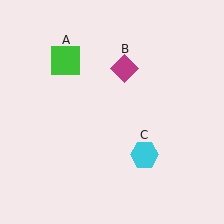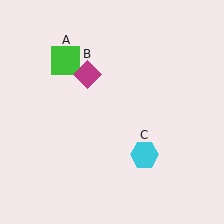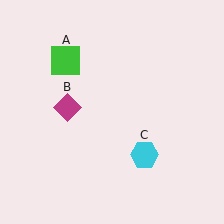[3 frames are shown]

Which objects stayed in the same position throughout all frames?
Green square (object A) and cyan hexagon (object C) remained stationary.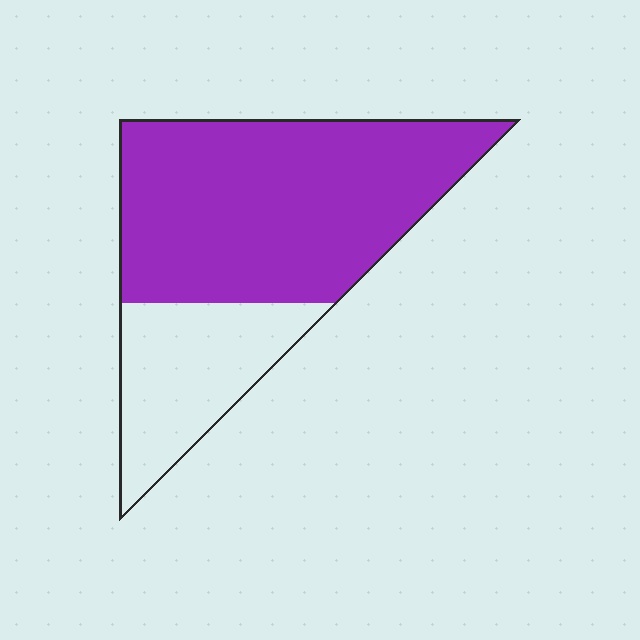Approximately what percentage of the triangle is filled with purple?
Approximately 70%.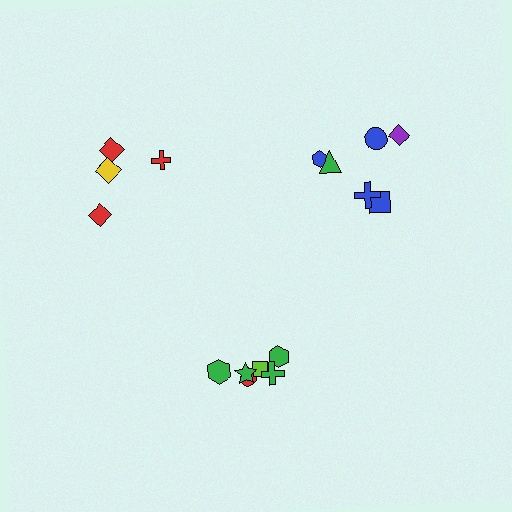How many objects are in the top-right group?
There are 6 objects.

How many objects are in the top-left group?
There are 4 objects.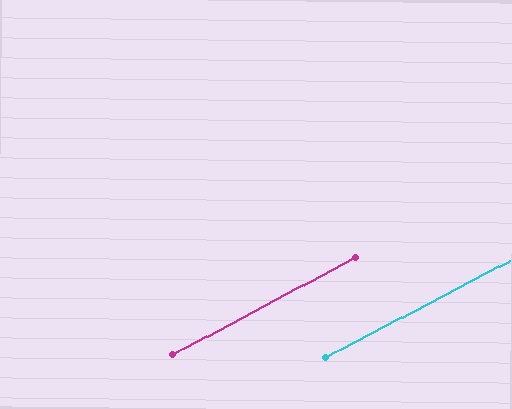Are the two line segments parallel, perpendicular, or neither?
Parallel — their directions differ by only 0.3°.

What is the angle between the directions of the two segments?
Approximately 0 degrees.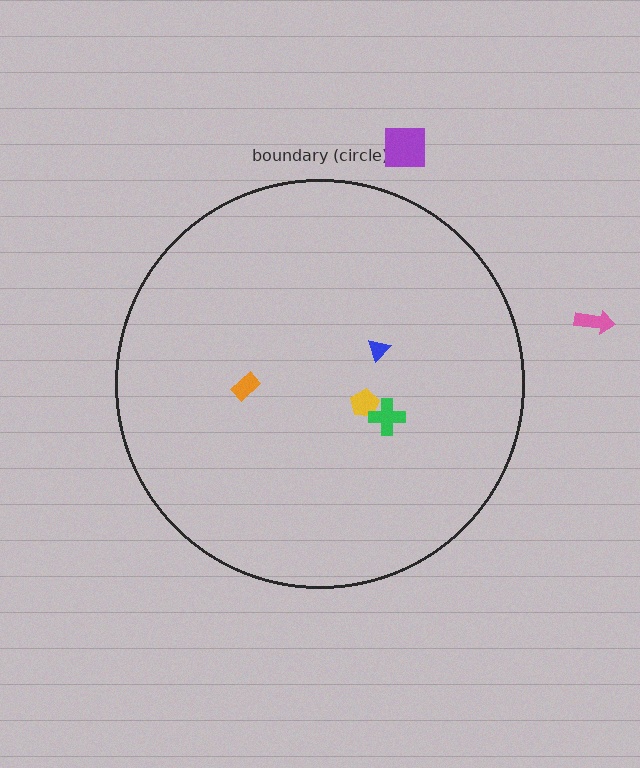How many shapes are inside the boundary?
4 inside, 2 outside.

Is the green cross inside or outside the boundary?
Inside.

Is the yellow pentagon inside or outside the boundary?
Inside.